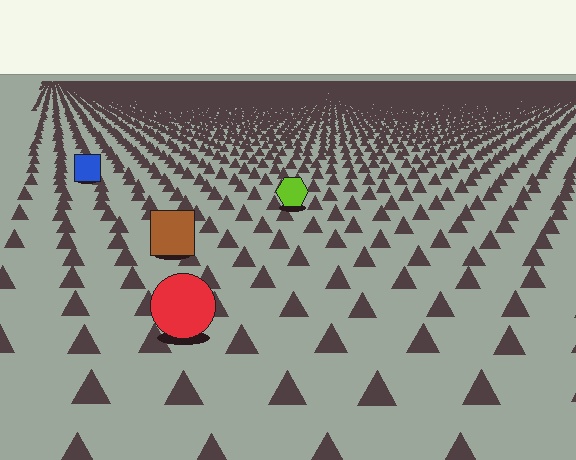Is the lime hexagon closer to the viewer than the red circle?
No. The red circle is closer — you can tell from the texture gradient: the ground texture is coarser near it.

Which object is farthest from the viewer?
The blue square is farthest from the viewer. It appears smaller and the ground texture around it is denser.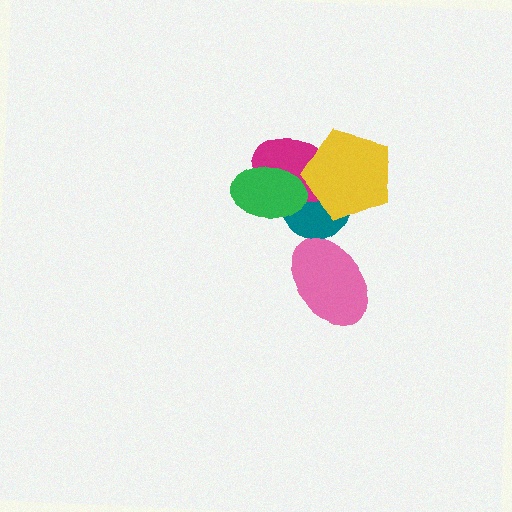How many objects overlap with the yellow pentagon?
2 objects overlap with the yellow pentagon.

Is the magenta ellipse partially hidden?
Yes, it is partially covered by another shape.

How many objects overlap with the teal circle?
3 objects overlap with the teal circle.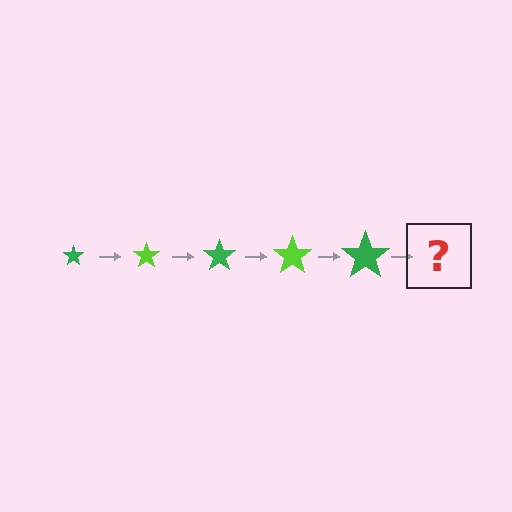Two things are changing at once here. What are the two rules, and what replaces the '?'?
The two rules are that the star grows larger each step and the color cycles through green and lime. The '?' should be a lime star, larger than the previous one.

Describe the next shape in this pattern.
It should be a lime star, larger than the previous one.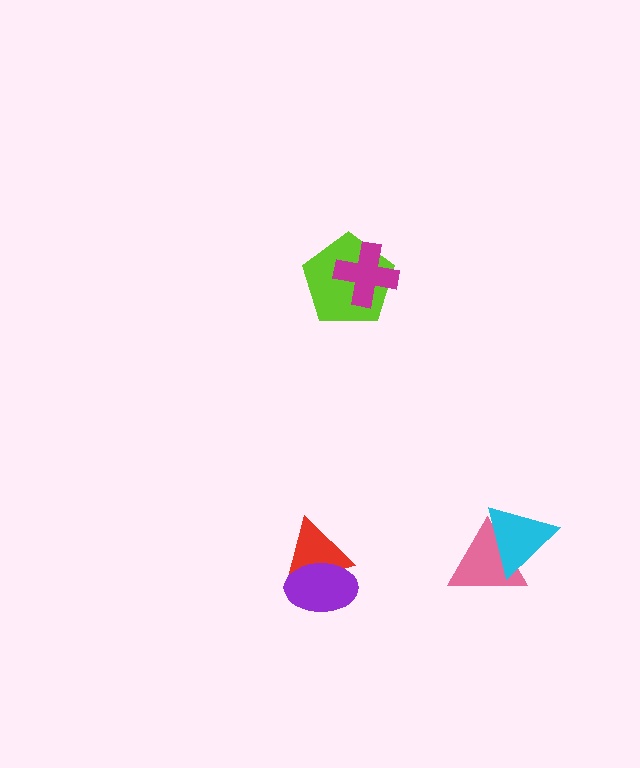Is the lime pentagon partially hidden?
Yes, it is partially covered by another shape.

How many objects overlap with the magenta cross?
1 object overlaps with the magenta cross.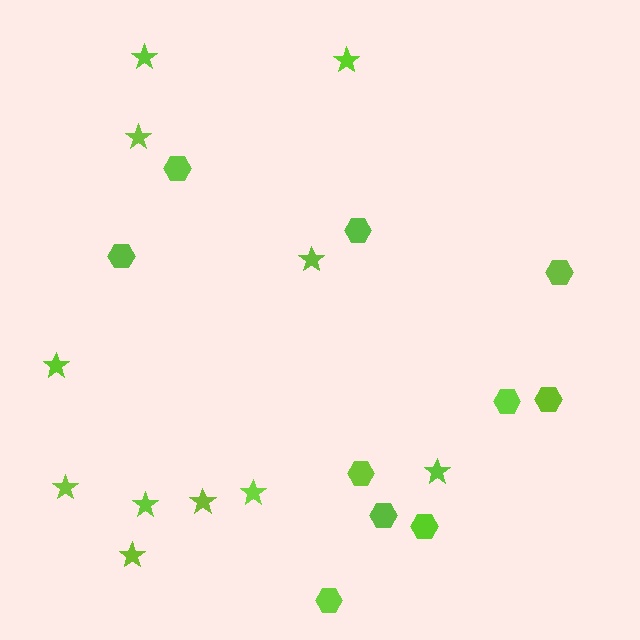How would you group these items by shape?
There are 2 groups: one group of stars (11) and one group of hexagons (10).